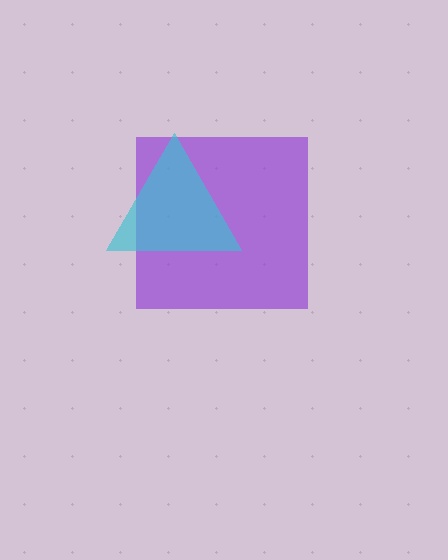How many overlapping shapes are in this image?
There are 2 overlapping shapes in the image.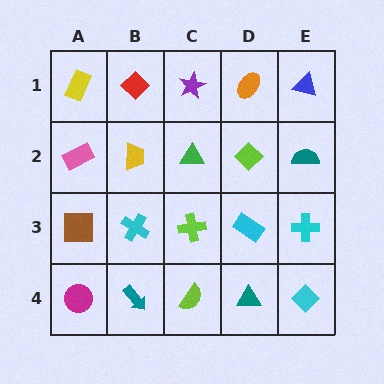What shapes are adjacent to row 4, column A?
A brown square (row 3, column A), a teal arrow (row 4, column B).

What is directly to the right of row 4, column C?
A teal triangle.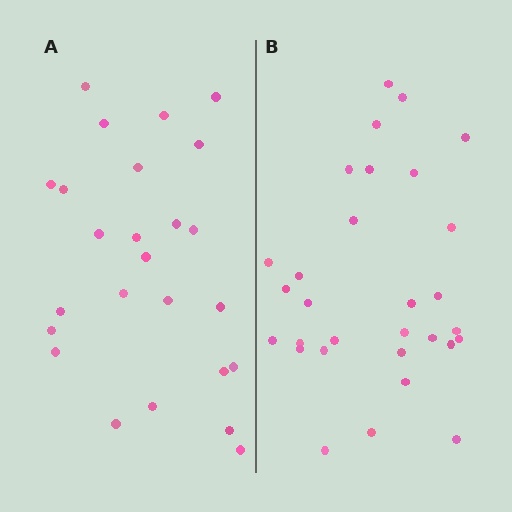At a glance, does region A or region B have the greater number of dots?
Region B (the right region) has more dots.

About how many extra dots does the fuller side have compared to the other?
Region B has about 5 more dots than region A.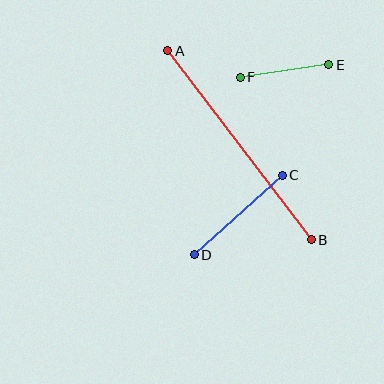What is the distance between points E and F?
The distance is approximately 89 pixels.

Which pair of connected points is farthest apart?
Points A and B are farthest apart.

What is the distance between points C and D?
The distance is approximately 119 pixels.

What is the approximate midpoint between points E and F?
The midpoint is at approximately (284, 71) pixels.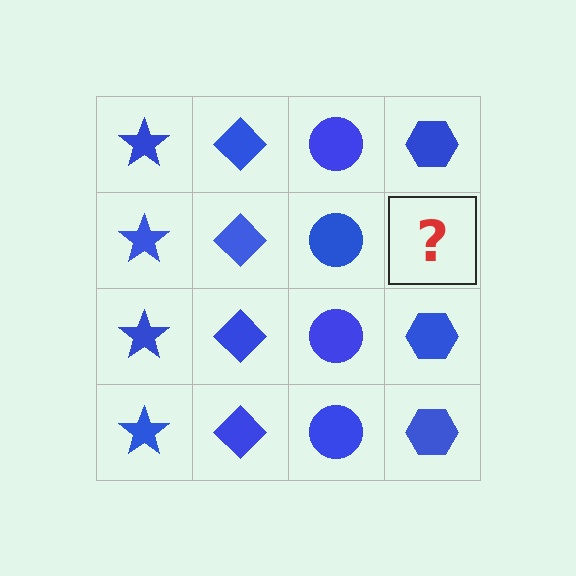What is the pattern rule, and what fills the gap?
The rule is that each column has a consistent shape. The gap should be filled with a blue hexagon.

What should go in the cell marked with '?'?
The missing cell should contain a blue hexagon.